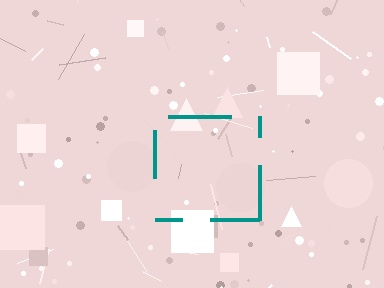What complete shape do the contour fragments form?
The contour fragments form a square.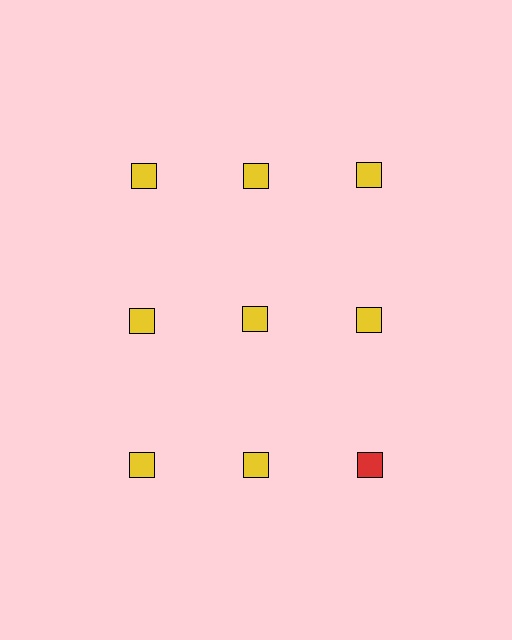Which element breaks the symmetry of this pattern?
The red square in the third row, center column breaks the symmetry. All other shapes are yellow squares.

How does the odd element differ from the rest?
It has a different color: red instead of yellow.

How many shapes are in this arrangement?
There are 9 shapes arranged in a grid pattern.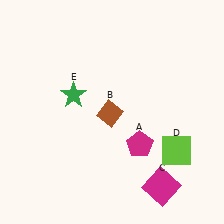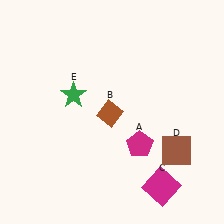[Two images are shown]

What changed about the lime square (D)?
In Image 1, D is lime. In Image 2, it changed to brown.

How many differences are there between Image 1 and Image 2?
There is 1 difference between the two images.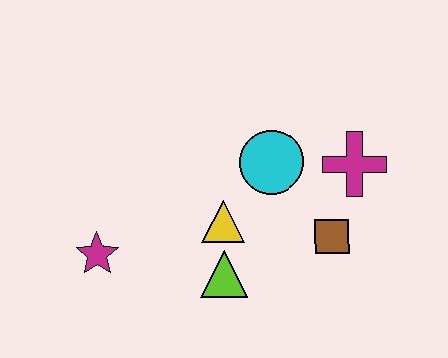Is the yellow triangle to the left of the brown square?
Yes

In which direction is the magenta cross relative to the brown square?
The magenta cross is above the brown square.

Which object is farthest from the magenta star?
The magenta cross is farthest from the magenta star.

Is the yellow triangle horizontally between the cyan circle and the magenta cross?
No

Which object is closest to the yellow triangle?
The lime triangle is closest to the yellow triangle.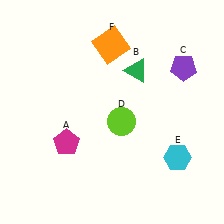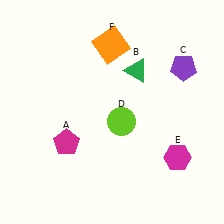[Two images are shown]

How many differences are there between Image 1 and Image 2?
There is 1 difference between the two images.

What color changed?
The hexagon (E) changed from cyan in Image 1 to magenta in Image 2.